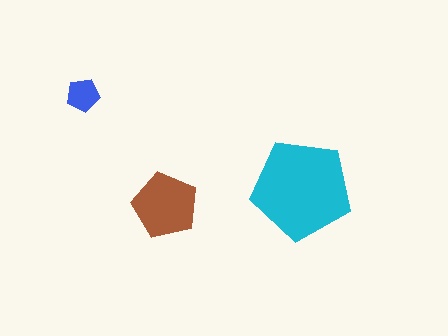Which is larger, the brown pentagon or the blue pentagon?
The brown one.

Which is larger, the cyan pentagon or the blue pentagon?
The cyan one.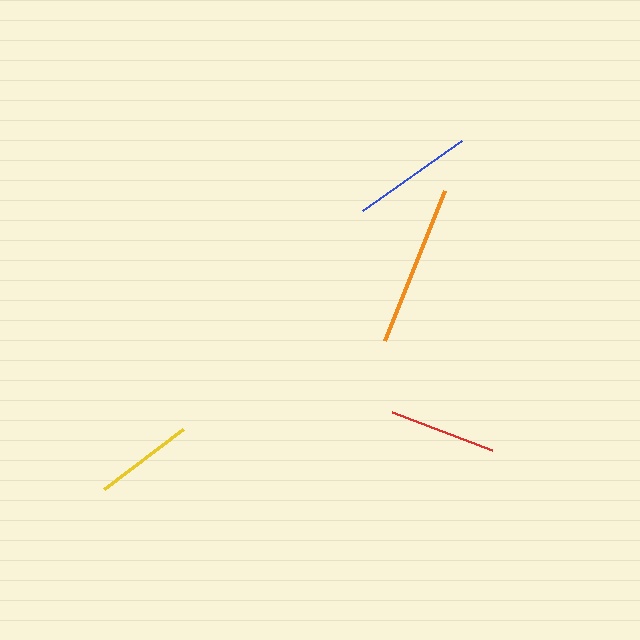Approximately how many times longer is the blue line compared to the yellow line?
The blue line is approximately 1.2 times the length of the yellow line.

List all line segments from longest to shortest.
From longest to shortest: orange, blue, red, yellow.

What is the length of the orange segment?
The orange segment is approximately 162 pixels long.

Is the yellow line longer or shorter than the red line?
The red line is longer than the yellow line.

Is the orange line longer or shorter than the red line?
The orange line is longer than the red line.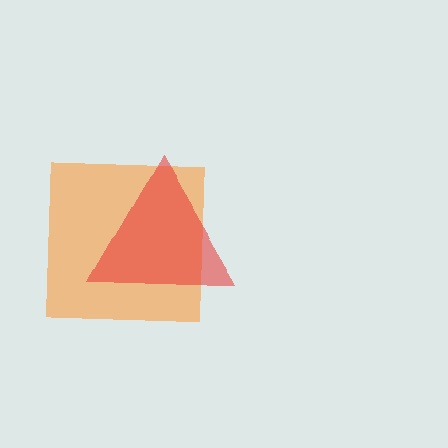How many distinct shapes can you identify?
There are 2 distinct shapes: an orange square, a red triangle.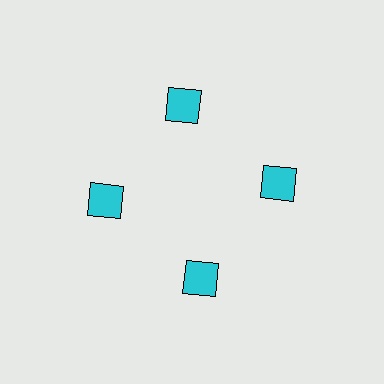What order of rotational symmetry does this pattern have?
This pattern has 4-fold rotational symmetry.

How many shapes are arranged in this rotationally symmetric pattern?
There are 4 shapes, arranged in 4 groups of 1.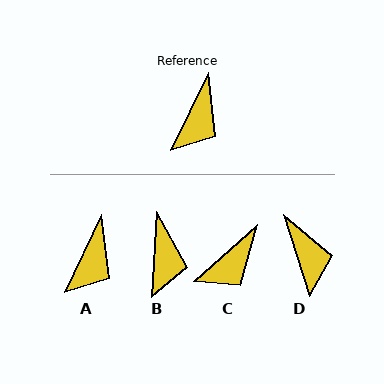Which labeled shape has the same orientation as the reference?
A.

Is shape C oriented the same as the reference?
No, it is off by about 23 degrees.